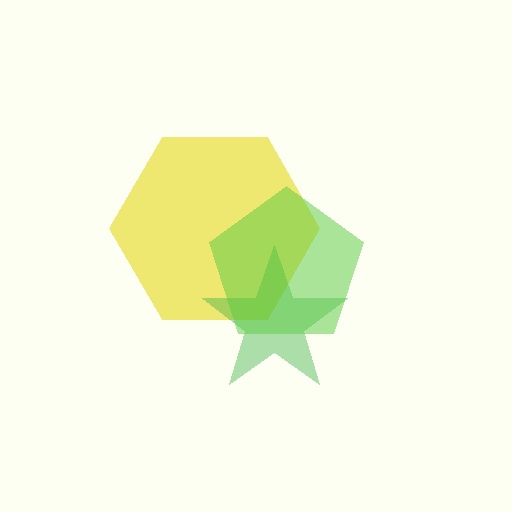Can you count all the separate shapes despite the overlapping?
Yes, there are 3 separate shapes.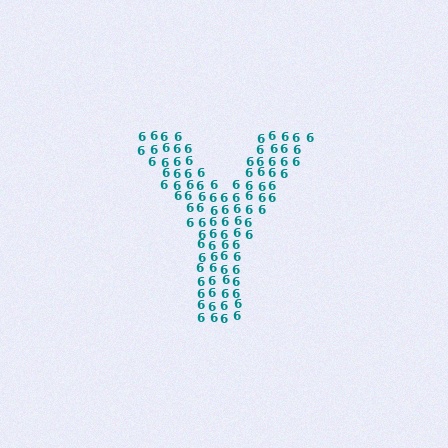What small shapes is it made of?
It is made of small digit 6's.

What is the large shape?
The large shape is the letter Y.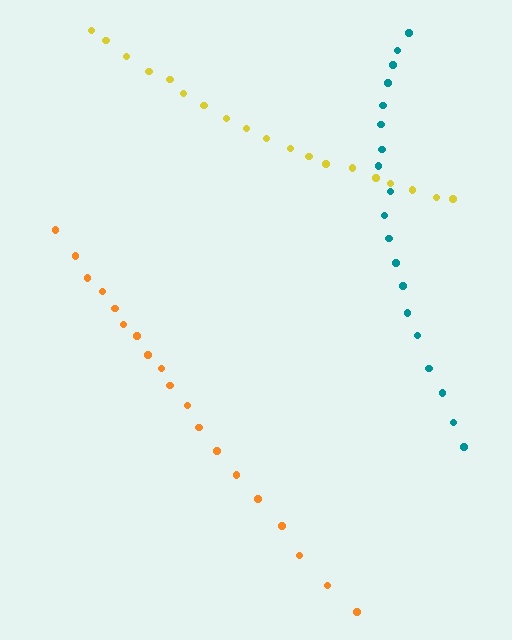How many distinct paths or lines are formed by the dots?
There are 3 distinct paths.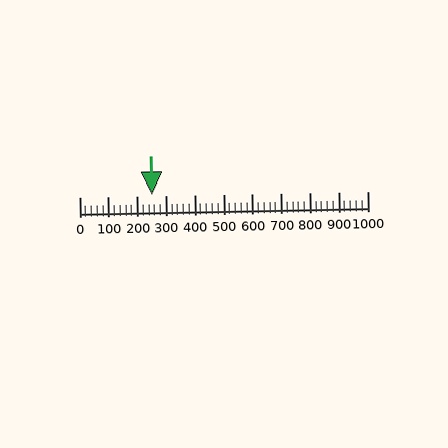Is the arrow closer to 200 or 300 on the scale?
The arrow is closer to 300.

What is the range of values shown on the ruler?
The ruler shows values from 0 to 1000.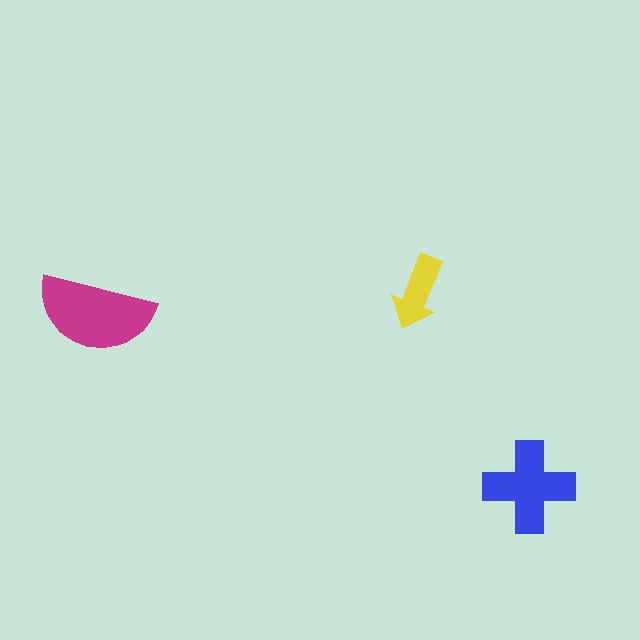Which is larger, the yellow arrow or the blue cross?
The blue cross.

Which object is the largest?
The magenta semicircle.